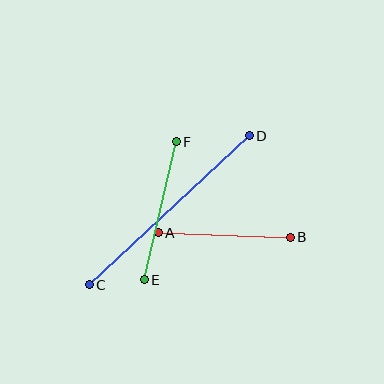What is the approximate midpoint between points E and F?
The midpoint is at approximately (160, 211) pixels.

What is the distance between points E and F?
The distance is approximately 141 pixels.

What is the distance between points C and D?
The distance is approximately 218 pixels.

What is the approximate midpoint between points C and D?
The midpoint is at approximately (169, 210) pixels.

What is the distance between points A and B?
The distance is approximately 132 pixels.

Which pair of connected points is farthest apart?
Points C and D are farthest apart.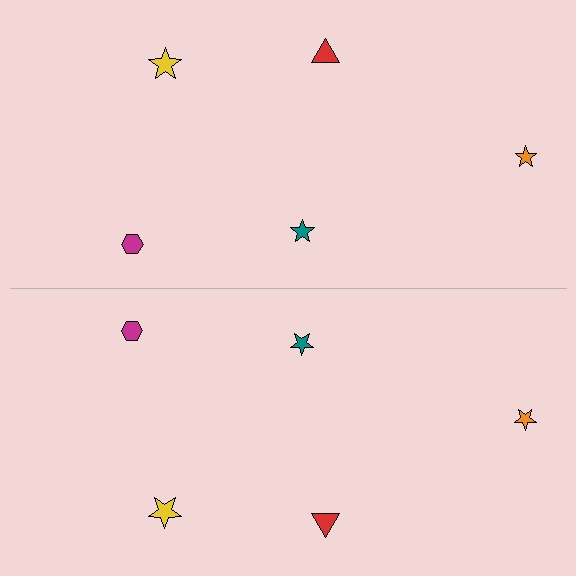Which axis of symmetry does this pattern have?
The pattern has a horizontal axis of symmetry running through the center of the image.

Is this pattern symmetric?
Yes, this pattern has bilateral (reflection) symmetry.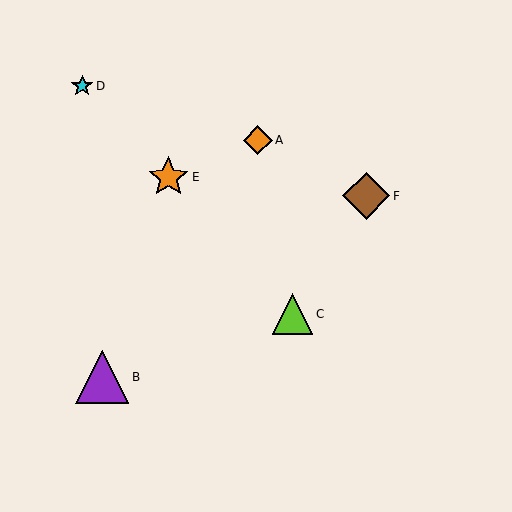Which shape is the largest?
The purple triangle (labeled B) is the largest.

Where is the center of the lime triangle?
The center of the lime triangle is at (293, 314).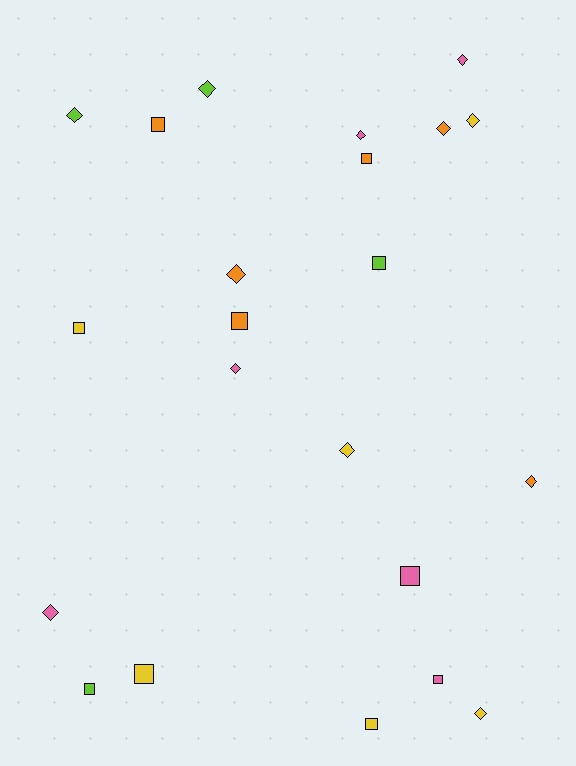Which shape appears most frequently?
Diamond, with 12 objects.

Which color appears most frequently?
Orange, with 6 objects.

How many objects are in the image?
There are 22 objects.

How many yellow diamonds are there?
There are 3 yellow diamonds.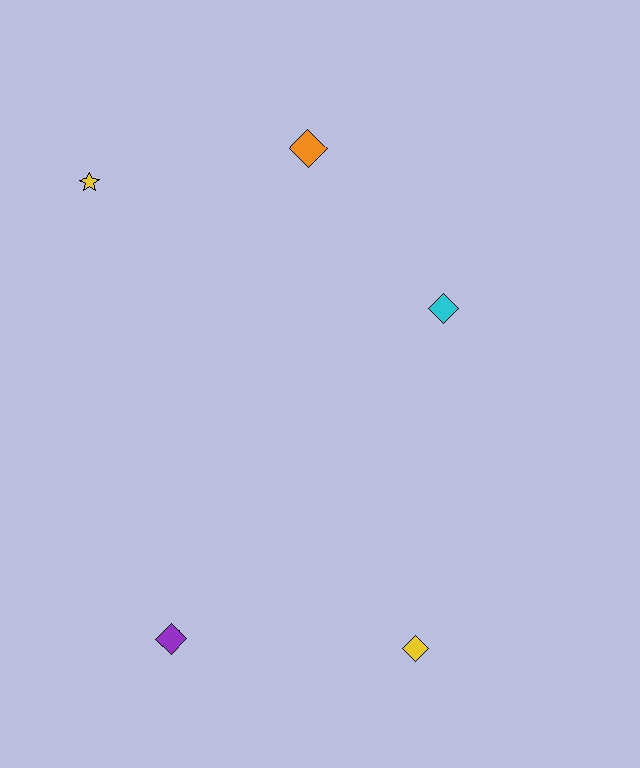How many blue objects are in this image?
There are no blue objects.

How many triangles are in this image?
There are no triangles.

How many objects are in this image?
There are 5 objects.